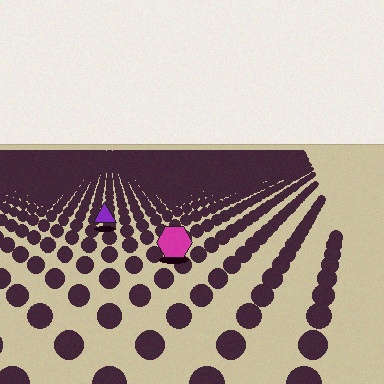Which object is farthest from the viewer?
The purple triangle is farthest from the viewer. It appears smaller and the ground texture around it is denser.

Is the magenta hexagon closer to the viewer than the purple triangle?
Yes. The magenta hexagon is closer — you can tell from the texture gradient: the ground texture is coarser near it.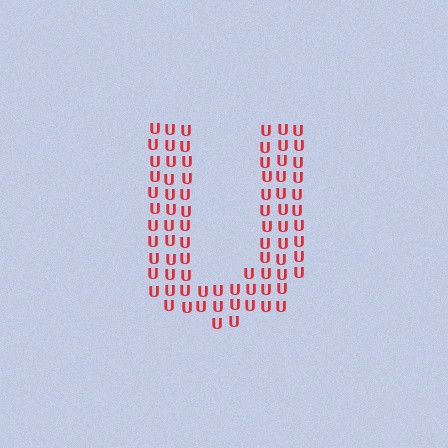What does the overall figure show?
The overall figure shows the letter U.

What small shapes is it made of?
It is made of small letter U's.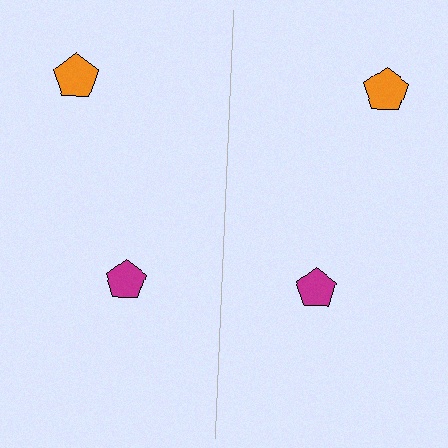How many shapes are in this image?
There are 4 shapes in this image.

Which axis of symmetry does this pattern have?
The pattern has a vertical axis of symmetry running through the center of the image.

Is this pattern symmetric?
Yes, this pattern has bilateral (reflection) symmetry.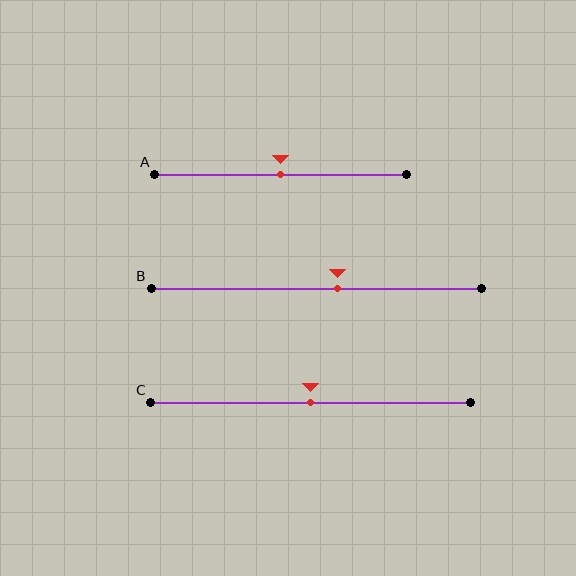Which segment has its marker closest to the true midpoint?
Segment A has its marker closest to the true midpoint.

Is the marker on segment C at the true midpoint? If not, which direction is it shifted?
Yes, the marker on segment C is at the true midpoint.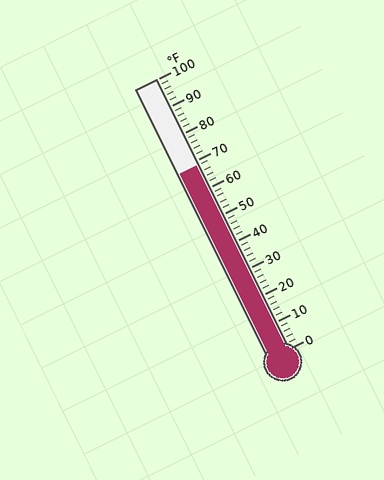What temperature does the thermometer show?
The thermometer shows approximately 68°F.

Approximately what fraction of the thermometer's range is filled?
The thermometer is filled to approximately 70% of its range.